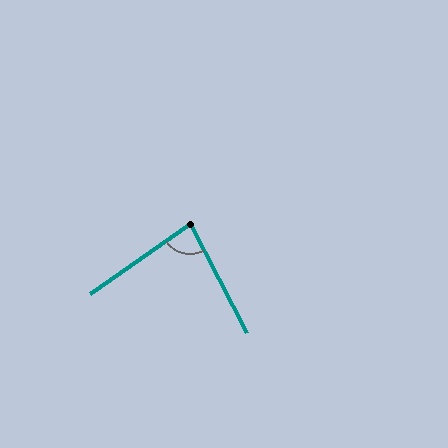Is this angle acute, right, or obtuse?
It is acute.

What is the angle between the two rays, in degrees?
Approximately 82 degrees.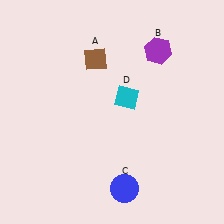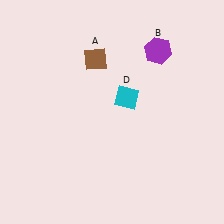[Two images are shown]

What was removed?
The blue circle (C) was removed in Image 2.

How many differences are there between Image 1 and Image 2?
There is 1 difference between the two images.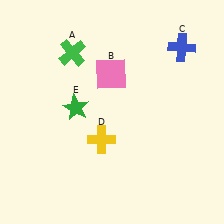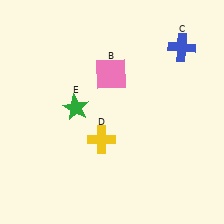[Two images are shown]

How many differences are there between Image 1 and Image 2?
There is 1 difference between the two images.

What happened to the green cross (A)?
The green cross (A) was removed in Image 2. It was in the top-left area of Image 1.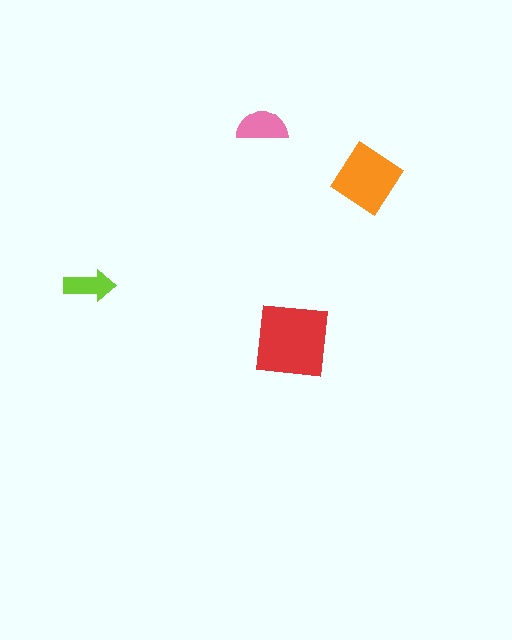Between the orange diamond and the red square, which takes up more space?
The red square.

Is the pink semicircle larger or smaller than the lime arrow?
Larger.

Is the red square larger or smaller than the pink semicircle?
Larger.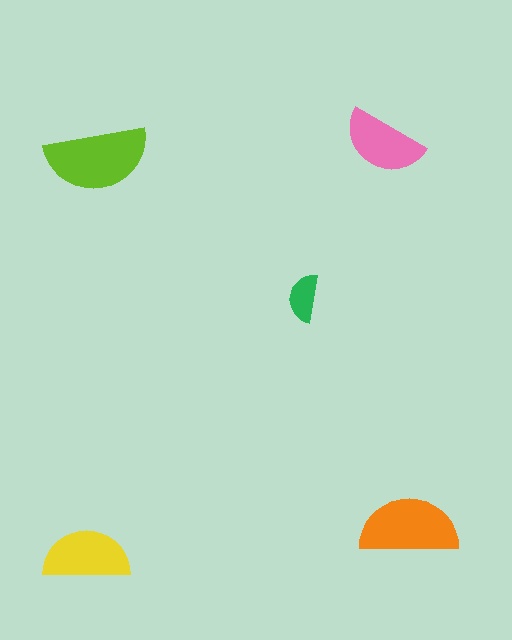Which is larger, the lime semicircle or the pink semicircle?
The lime one.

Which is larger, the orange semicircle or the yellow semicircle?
The orange one.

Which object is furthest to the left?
The yellow semicircle is leftmost.